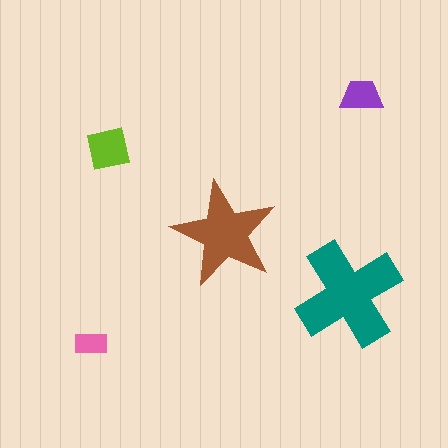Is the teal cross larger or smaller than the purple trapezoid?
Larger.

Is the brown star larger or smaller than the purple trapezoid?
Larger.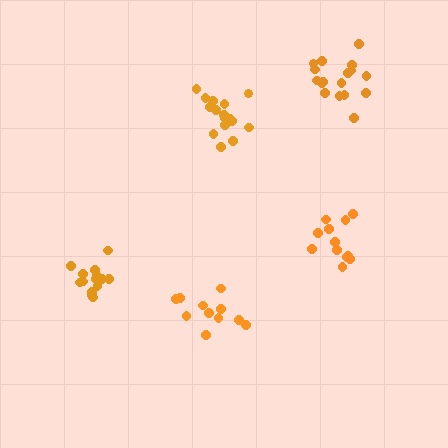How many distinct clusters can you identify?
There are 5 distinct clusters.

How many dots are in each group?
Group 1: 11 dots, Group 2: 14 dots, Group 3: 16 dots, Group 4: 12 dots, Group 5: 17 dots (70 total).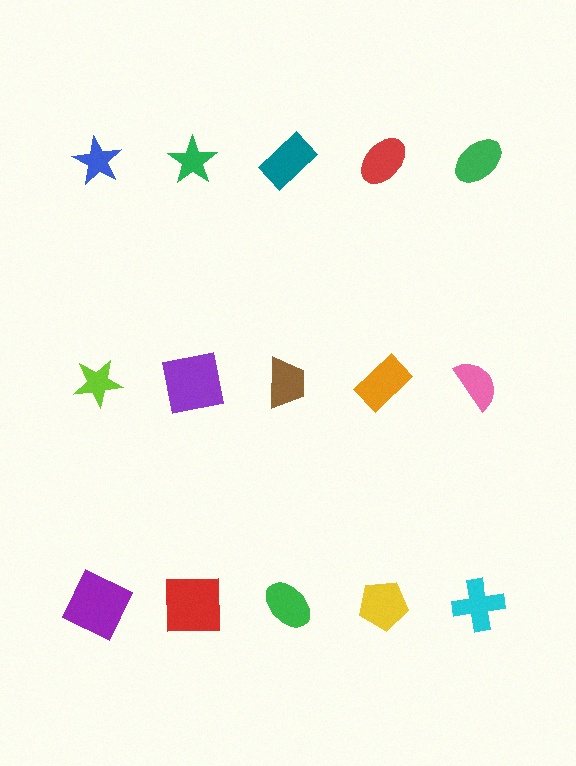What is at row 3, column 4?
A yellow pentagon.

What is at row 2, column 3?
A brown trapezoid.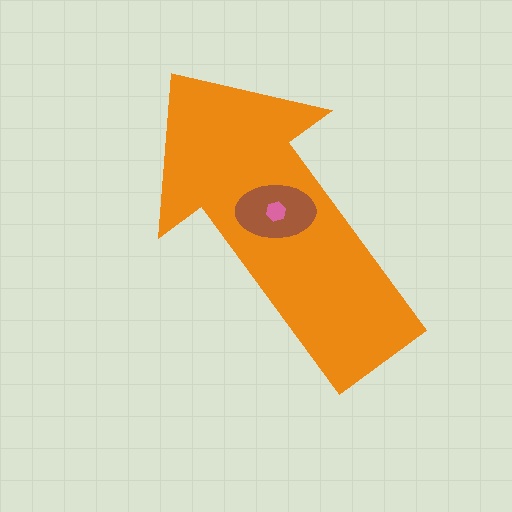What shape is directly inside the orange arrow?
The brown ellipse.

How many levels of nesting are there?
3.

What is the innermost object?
The pink hexagon.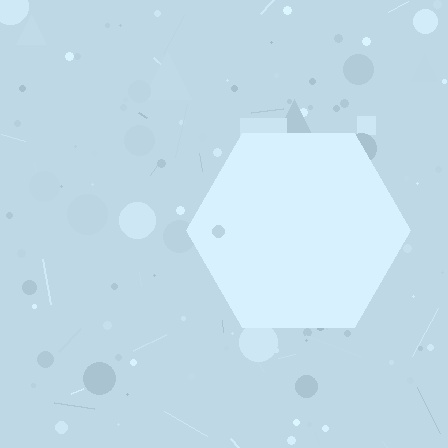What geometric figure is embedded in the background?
A hexagon is embedded in the background.